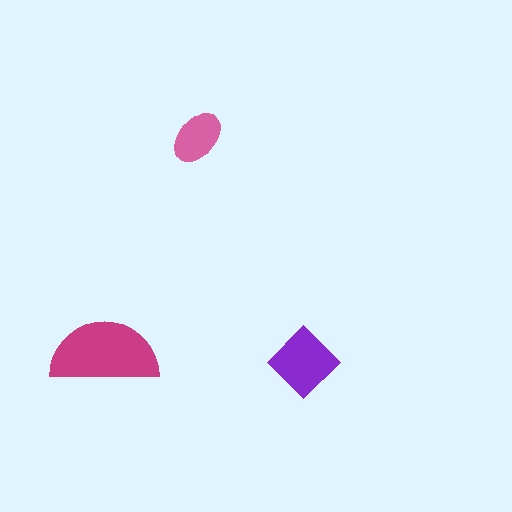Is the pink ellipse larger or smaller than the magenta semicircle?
Smaller.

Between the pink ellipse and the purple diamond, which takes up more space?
The purple diamond.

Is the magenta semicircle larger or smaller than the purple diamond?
Larger.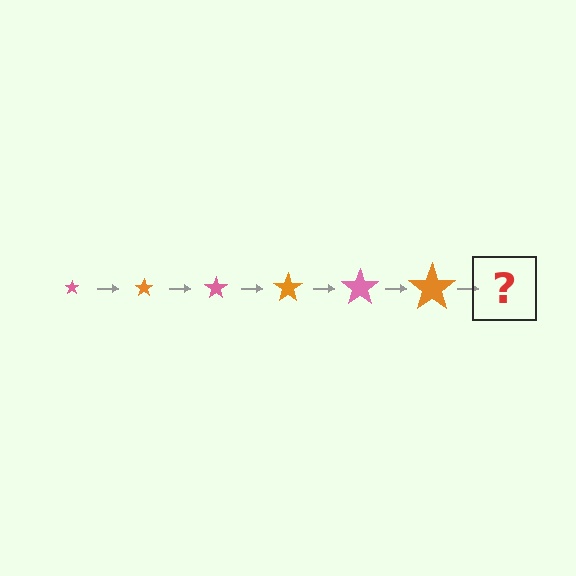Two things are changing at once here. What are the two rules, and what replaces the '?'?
The two rules are that the star grows larger each step and the color cycles through pink and orange. The '?' should be a pink star, larger than the previous one.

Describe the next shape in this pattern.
It should be a pink star, larger than the previous one.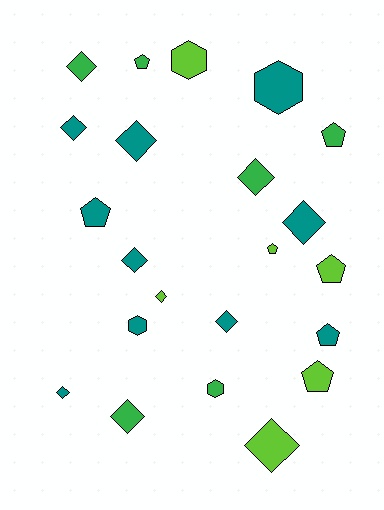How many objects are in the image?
There are 22 objects.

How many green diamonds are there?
There are 3 green diamonds.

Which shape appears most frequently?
Diamond, with 11 objects.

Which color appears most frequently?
Teal, with 10 objects.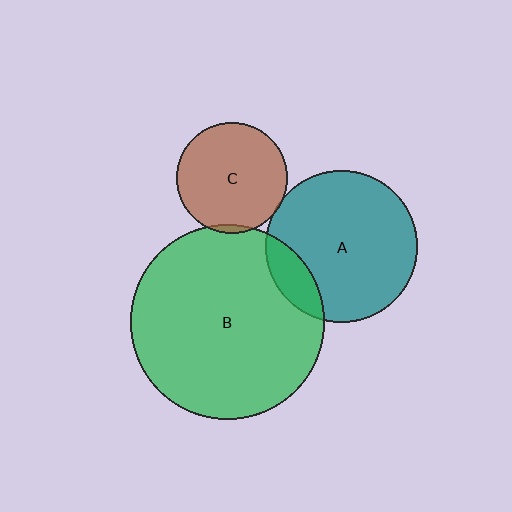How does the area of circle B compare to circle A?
Approximately 1.6 times.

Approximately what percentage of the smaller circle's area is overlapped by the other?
Approximately 5%.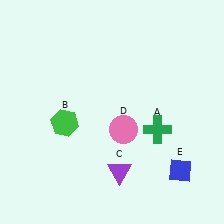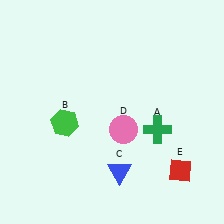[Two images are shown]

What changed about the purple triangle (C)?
In Image 1, C is purple. In Image 2, it changed to blue.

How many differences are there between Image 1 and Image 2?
There are 2 differences between the two images.